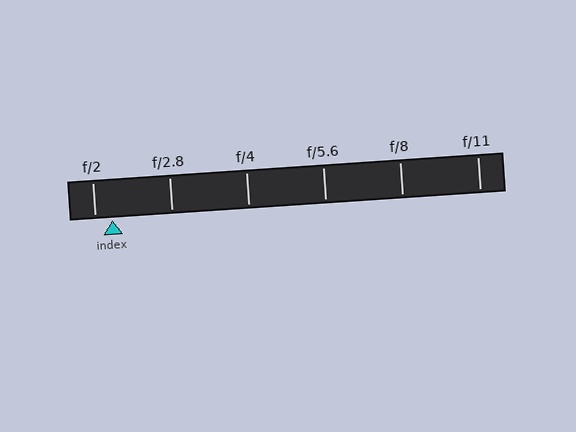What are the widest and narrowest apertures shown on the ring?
The widest aperture shown is f/2 and the narrowest is f/11.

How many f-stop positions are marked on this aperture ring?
There are 6 f-stop positions marked.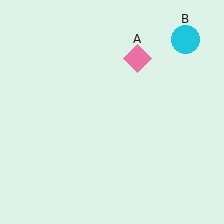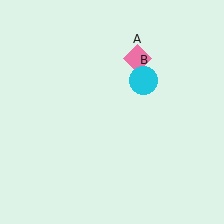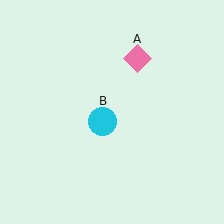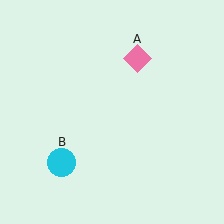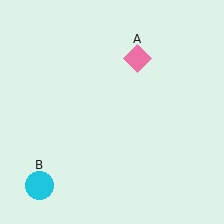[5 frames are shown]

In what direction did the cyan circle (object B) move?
The cyan circle (object B) moved down and to the left.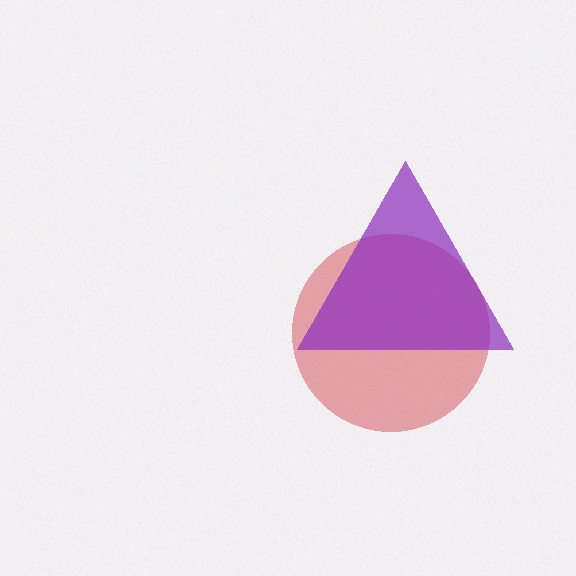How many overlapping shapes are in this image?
There are 2 overlapping shapes in the image.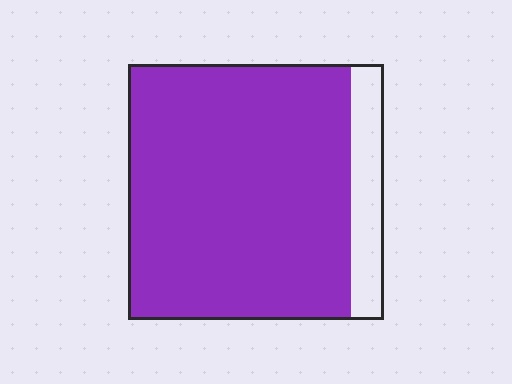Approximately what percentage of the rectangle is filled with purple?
Approximately 85%.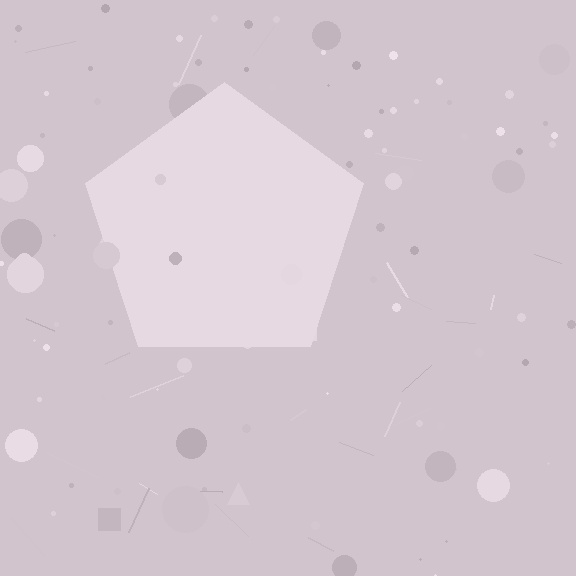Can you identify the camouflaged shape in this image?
The camouflaged shape is a pentagon.